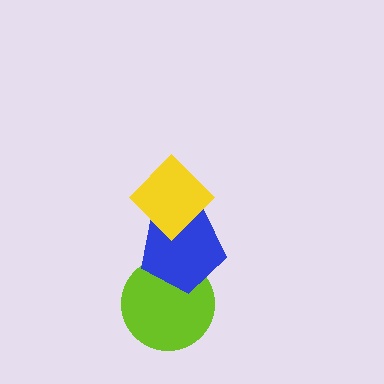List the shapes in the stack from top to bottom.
From top to bottom: the yellow diamond, the blue pentagon, the lime circle.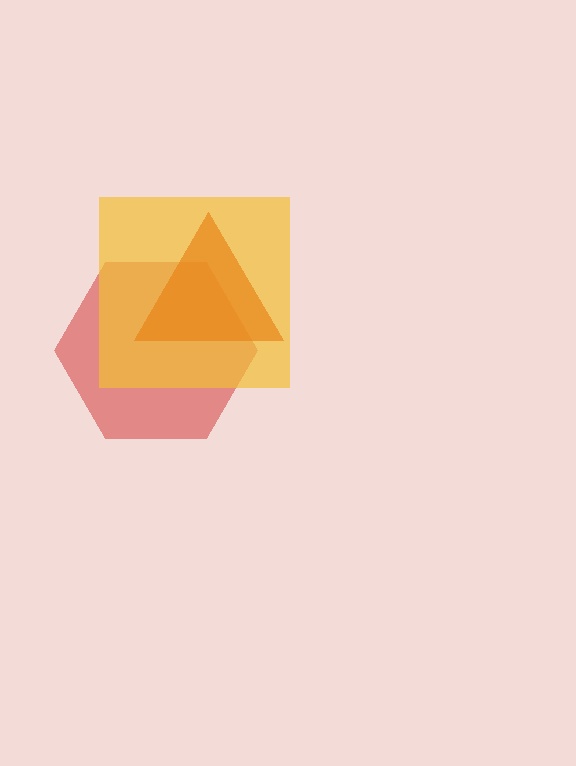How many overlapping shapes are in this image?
There are 3 overlapping shapes in the image.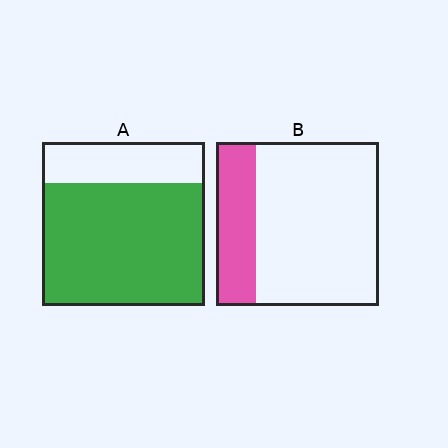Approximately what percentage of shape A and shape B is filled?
A is approximately 75% and B is approximately 25%.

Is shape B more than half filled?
No.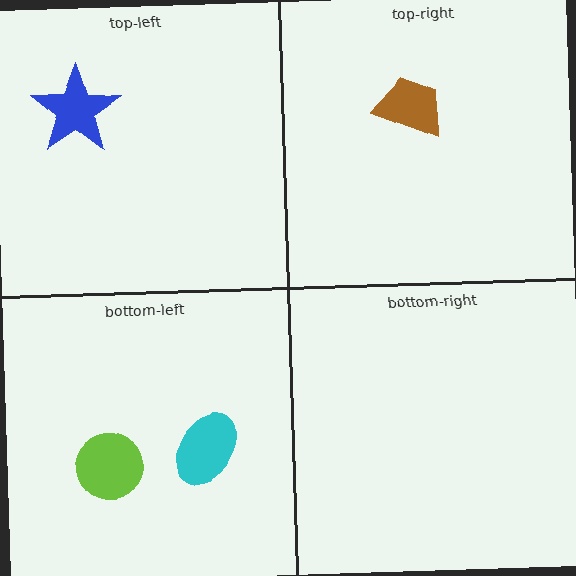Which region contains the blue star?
The top-left region.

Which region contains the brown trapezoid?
The top-right region.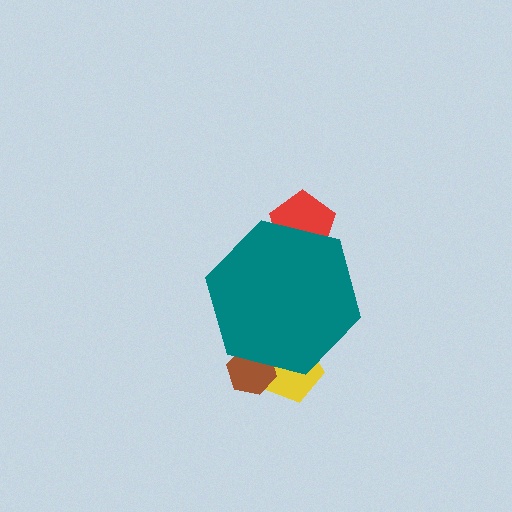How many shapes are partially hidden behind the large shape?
3 shapes are partially hidden.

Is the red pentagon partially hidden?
Yes, the red pentagon is partially hidden behind the teal hexagon.